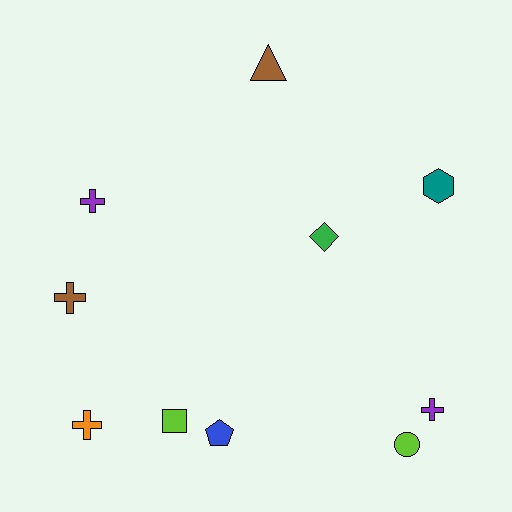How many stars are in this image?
There are no stars.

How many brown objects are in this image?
There are 2 brown objects.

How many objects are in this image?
There are 10 objects.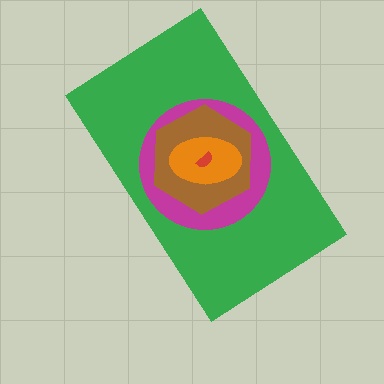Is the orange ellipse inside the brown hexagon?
Yes.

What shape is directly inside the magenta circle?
The brown hexagon.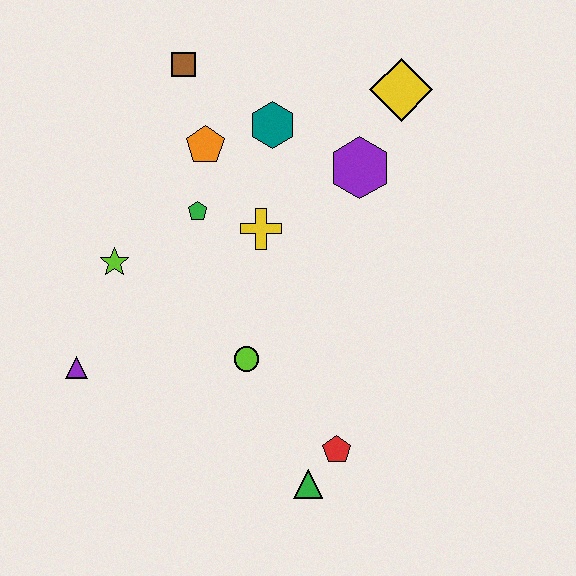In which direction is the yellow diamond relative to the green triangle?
The yellow diamond is above the green triangle.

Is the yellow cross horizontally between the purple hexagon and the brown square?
Yes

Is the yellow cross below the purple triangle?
No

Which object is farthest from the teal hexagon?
The green triangle is farthest from the teal hexagon.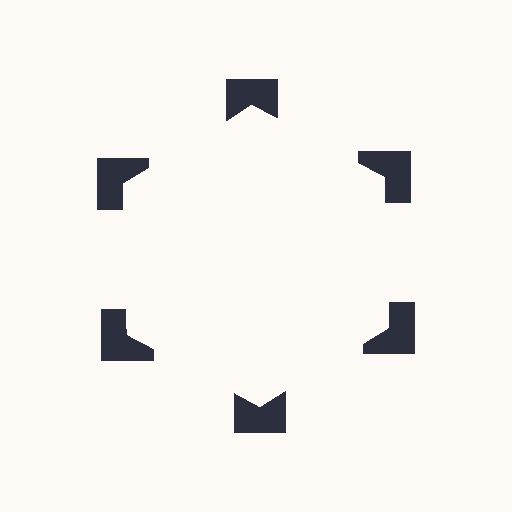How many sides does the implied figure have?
6 sides.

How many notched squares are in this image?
There are 6 — one at each vertex of the illusory hexagon.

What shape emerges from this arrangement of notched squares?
An illusory hexagon — its edges are inferred from the aligned wedge cuts in the notched squares, not physically drawn.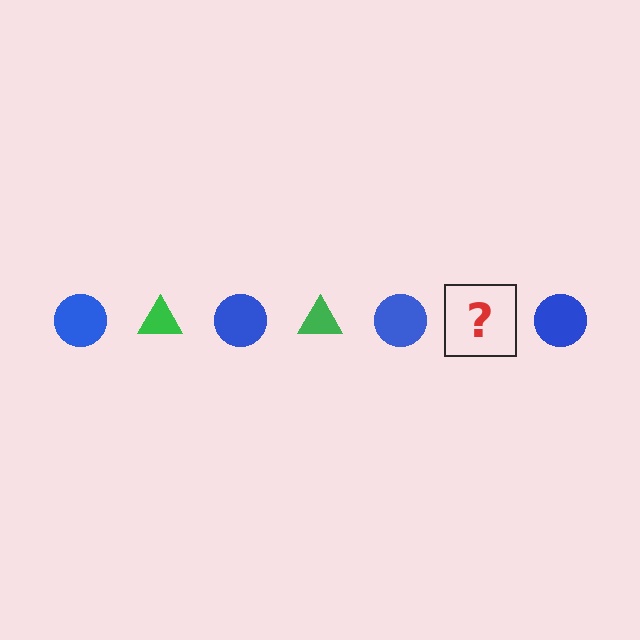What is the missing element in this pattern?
The missing element is a green triangle.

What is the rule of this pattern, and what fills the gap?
The rule is that the pattern alternates between blue circle and green triangle. The gap should be filled with a green triangle.